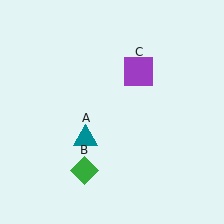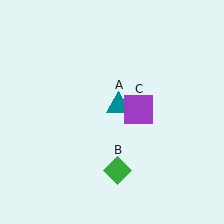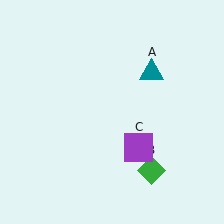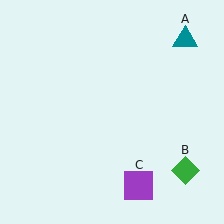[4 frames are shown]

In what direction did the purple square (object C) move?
The purple square (object C) moved down.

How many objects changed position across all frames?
3 objects changed position: teal triangle (object A), green diamond (object B), purple square (object C).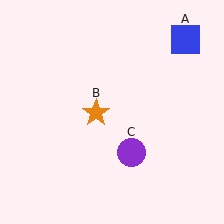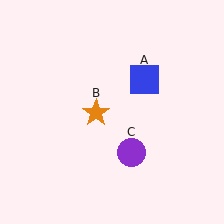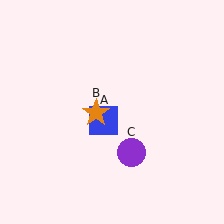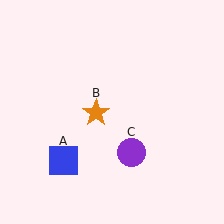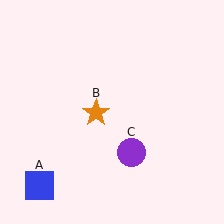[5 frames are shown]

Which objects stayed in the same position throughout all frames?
Orange star (object B) and purple circle (object C) remained stationary.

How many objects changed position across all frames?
1 object changed position: blue square (object A).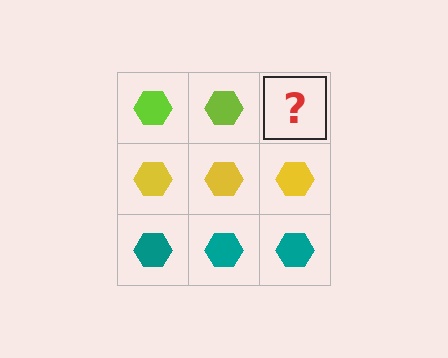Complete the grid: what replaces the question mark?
The question mark should be replaced with a lime hexagon.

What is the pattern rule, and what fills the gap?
The rule is that each row has a consistent color. The gap should be filled with a lime hexagon.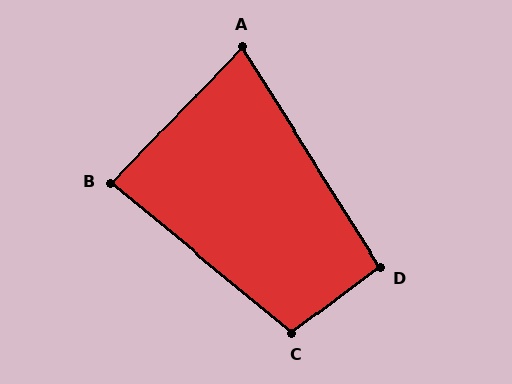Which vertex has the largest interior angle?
C, at approximately 104 degrees.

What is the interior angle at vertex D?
Approximately 94 degrees (approximately right).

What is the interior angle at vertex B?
Approximately 86 degrees (approximately right).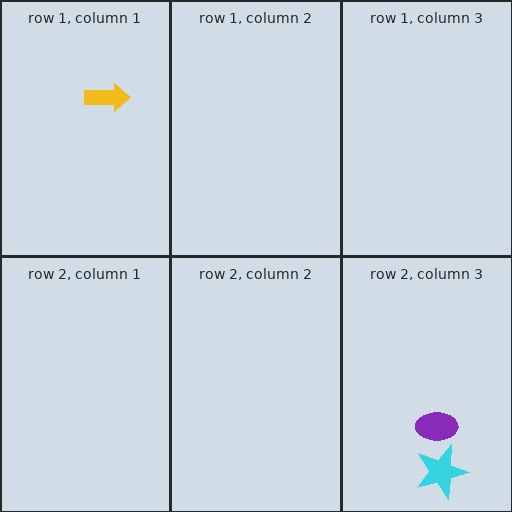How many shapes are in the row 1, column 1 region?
1.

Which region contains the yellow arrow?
The row 1, column 1 region.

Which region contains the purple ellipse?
The row 2, column 3 region.